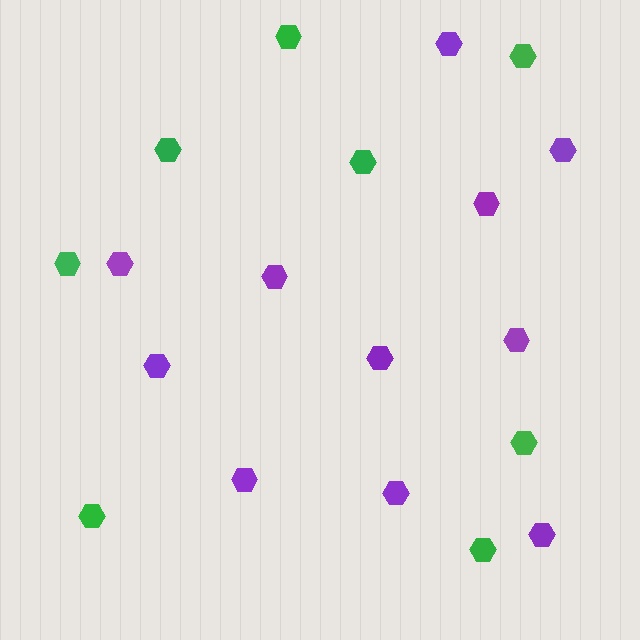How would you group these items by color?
There are 2 groups: one group of green hexagons (8) and one group of purple hexagons (11).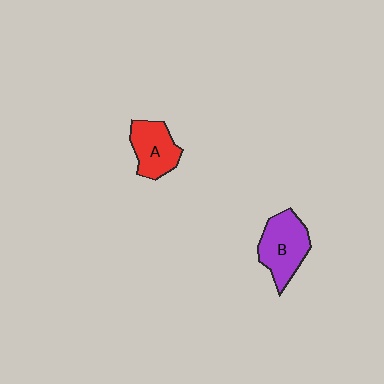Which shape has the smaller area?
Shape A (red).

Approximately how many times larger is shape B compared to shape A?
Approximately 1.2 times.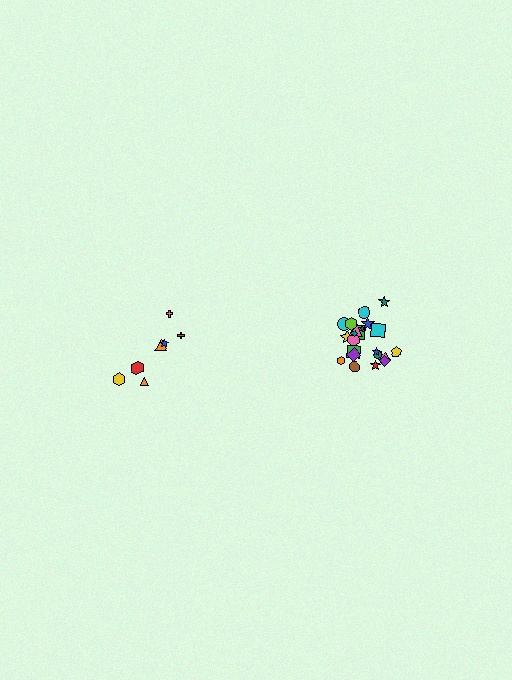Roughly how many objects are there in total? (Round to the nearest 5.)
Roughly 30 objects in total.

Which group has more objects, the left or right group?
The right group.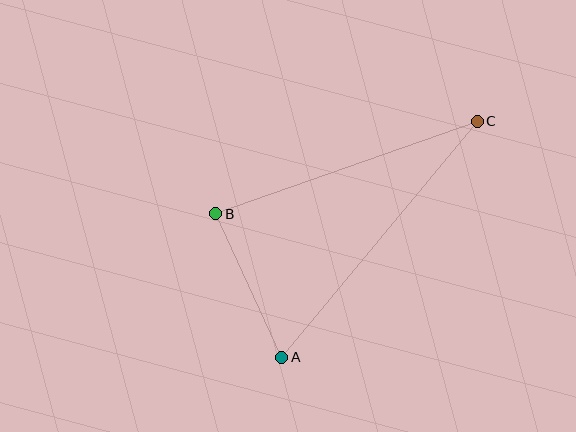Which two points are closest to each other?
Points A and B are closest to each other.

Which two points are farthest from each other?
Points A and C are farthest from each other.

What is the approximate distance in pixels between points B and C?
The distance between B and C is approximately 278 pixels.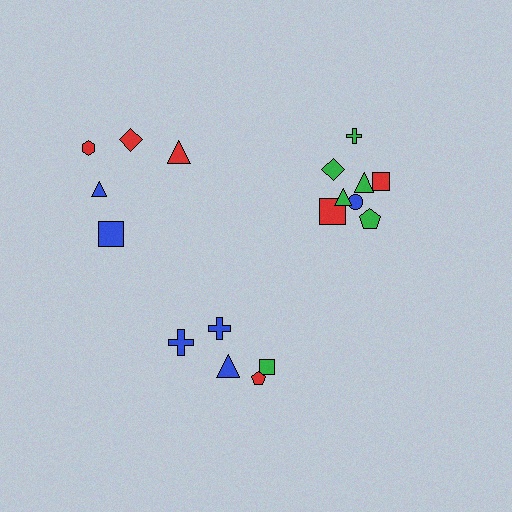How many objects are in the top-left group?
There are 5 objects.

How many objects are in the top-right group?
There are 8 objects.